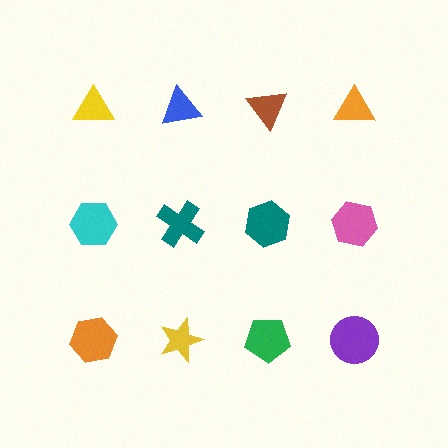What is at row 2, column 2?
A teal cross.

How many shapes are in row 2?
4 shapes.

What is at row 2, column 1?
A cyan hexagon.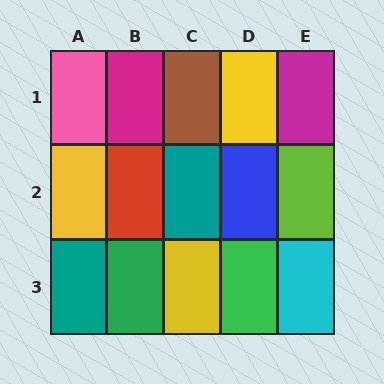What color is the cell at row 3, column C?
Yellow.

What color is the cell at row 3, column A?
Teal.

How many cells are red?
1 cell is red.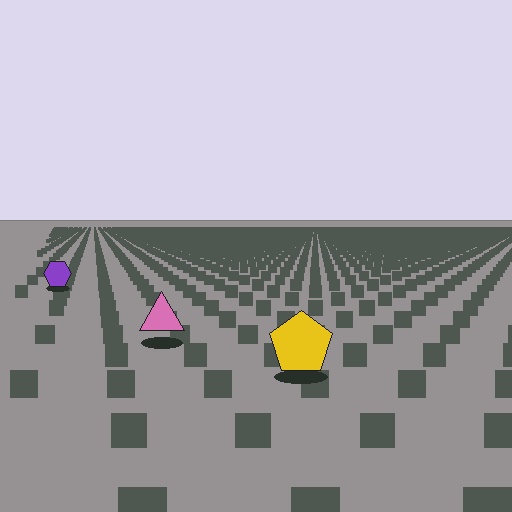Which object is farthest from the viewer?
The purple hexagon is farthest from the viewer. It appears smaller and the ground texture around it is denser.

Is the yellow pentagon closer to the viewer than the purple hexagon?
Yes. The yellow pentagon is closer — you can tell from the texture gradient: the ground texture is coarser near it.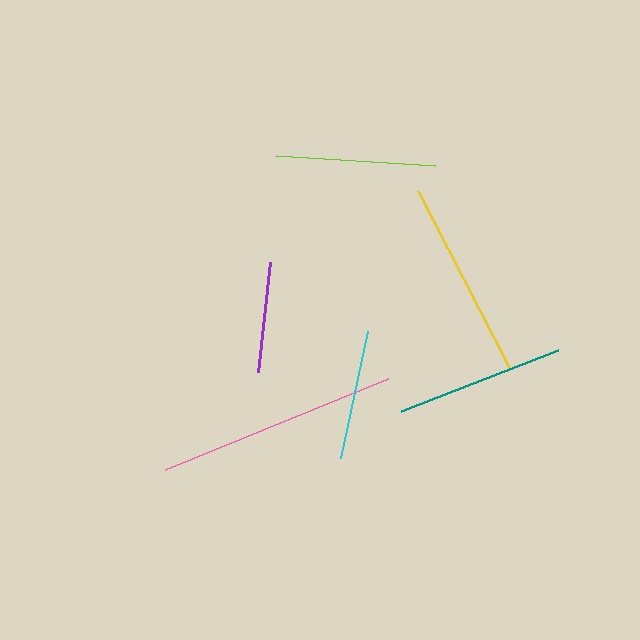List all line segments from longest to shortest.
From longest to shortest: pink, yellow, teal, lime, cyan, purple.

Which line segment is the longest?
The pink line is the longest at approximately 241 pixels.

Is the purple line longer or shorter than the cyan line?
The cyan line is longer than the purple line.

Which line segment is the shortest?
The purple line is the shortest at approximately 110 pixels.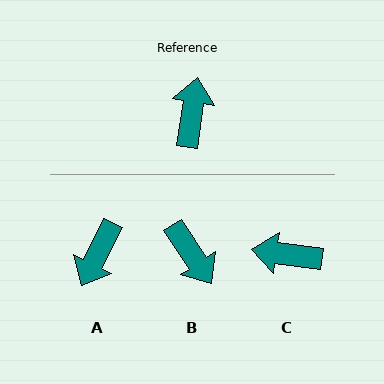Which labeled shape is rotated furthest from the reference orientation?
A, about 161 degrees away.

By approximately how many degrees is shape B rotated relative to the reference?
Approximately 138 degrees clockwise.